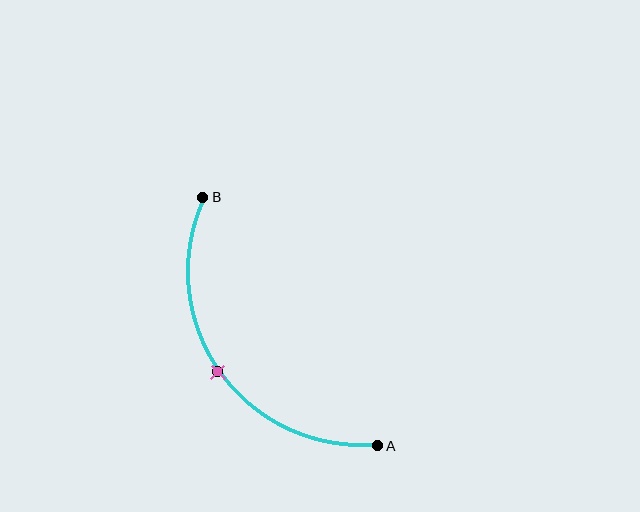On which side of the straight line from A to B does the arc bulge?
The arc bulges below and to the left of the straight line connecting A and B.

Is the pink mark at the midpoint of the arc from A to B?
Yes. The pink mark lies on the arc at equal arc-length from both A and B — it is the arc midpoint.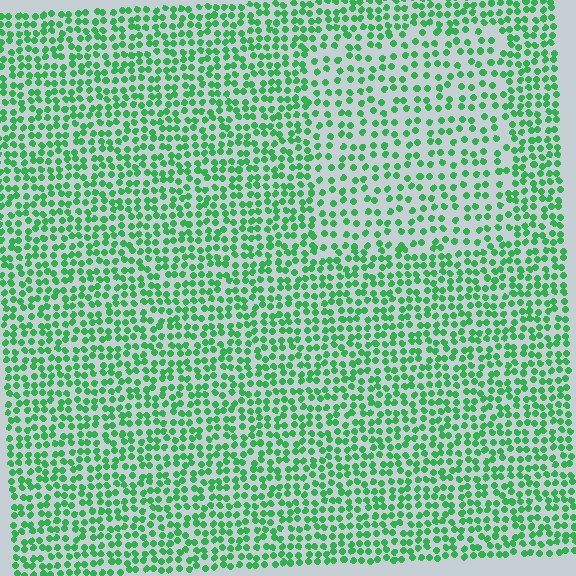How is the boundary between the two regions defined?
The boundary is defined by a change in element density (approximately 1.6x ratio). All elements are the same color, size, and shape.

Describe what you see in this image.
The image contains small green elements arranged at two different densities. A rectangle-shaped region is visible where the elements are less densely packed than the surrounding area.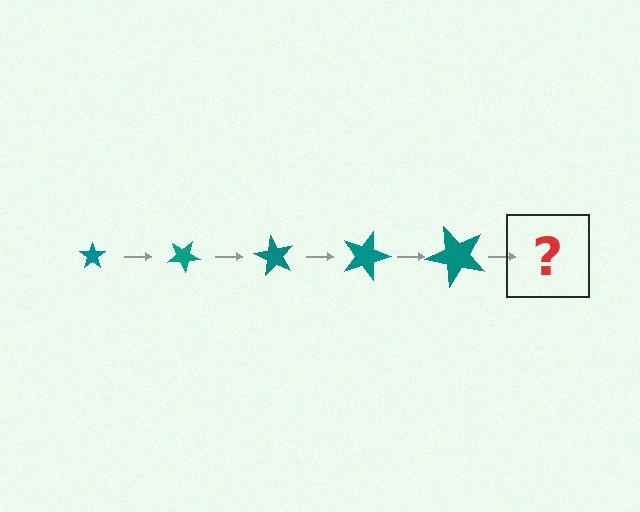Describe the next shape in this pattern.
It should be a star, larger than the previous one and rotated 150 degrees from the start.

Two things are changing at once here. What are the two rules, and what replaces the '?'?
The two rules are that the star grows larger each step and it rotates 30 degrees each step. The '?' should be a star, larger than the previous one and rotated 150 degrees from the start.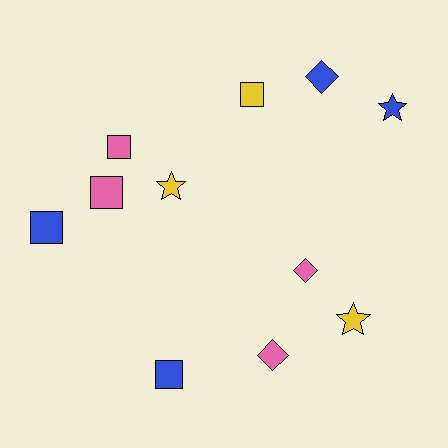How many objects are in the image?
There are 11 objects.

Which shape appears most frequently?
Square, with 5 objects.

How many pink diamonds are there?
There are 2 pink diamonds.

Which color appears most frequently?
Blue, with 4 objects.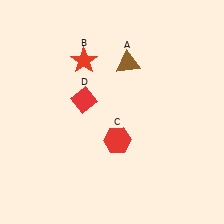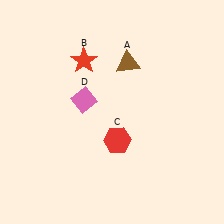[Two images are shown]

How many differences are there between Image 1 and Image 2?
There is 1 difference between the two images.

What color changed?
The diamond (D) changed from red in Image 1 to pink in Image 2.